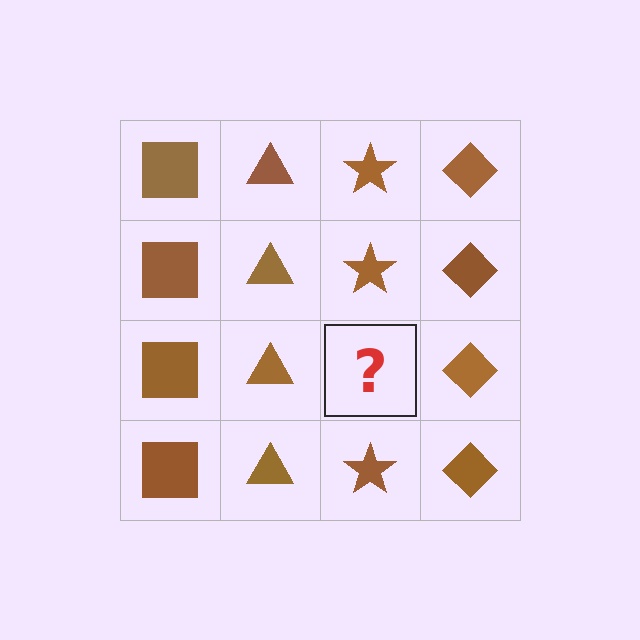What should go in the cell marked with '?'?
The missing cell should contain a brown star.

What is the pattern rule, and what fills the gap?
The rule is that each column has a consistent shape. The gap should be filled with a brown star.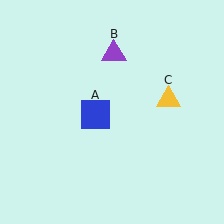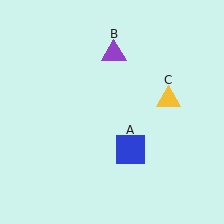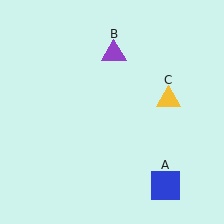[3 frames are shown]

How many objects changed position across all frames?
1 object changed position: blue square (object A).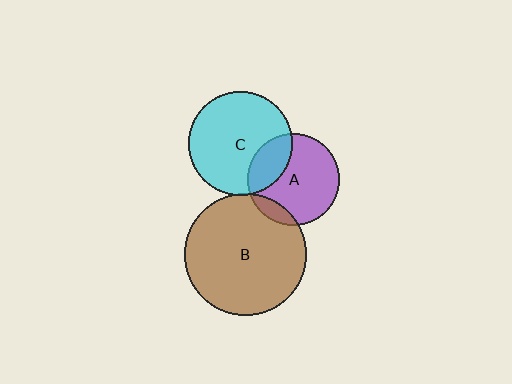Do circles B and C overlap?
Yes.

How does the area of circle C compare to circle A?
Approximately 1.3 times.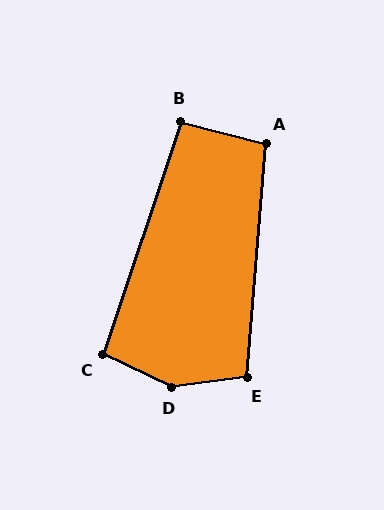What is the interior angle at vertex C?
Approximately 97 degrees (obtuse).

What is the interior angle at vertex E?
Approximately 102 degrees (obtuse).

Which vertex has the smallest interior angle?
B, at approximately 94 degrees.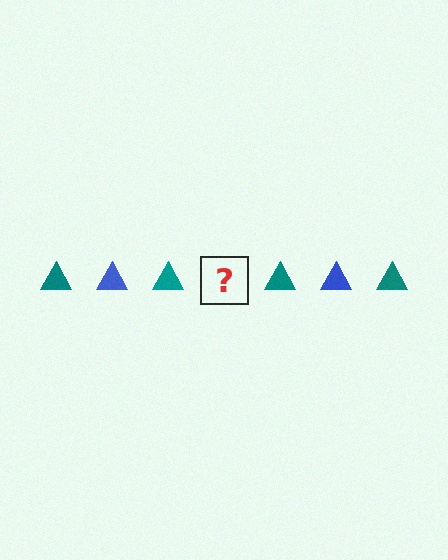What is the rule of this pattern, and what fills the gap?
The rule is that the pattern cycles through teal, blue triangles. The gap should be filled with a blue triangle.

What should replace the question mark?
The question mark should be replaced with a blue triangle.